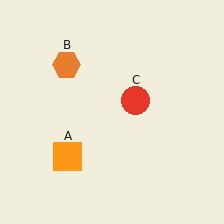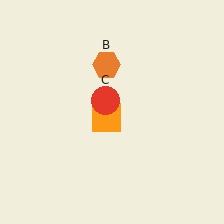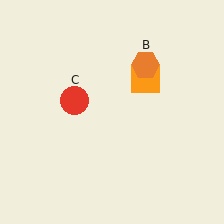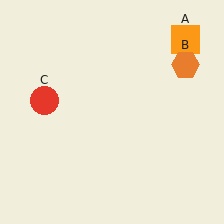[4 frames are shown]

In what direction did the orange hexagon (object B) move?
The orange hexagon (object B) moved right.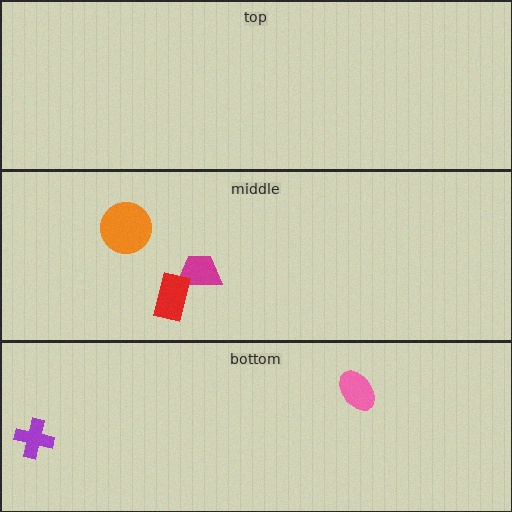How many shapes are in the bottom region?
2.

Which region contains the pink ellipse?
The bottom region.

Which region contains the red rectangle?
The middle region.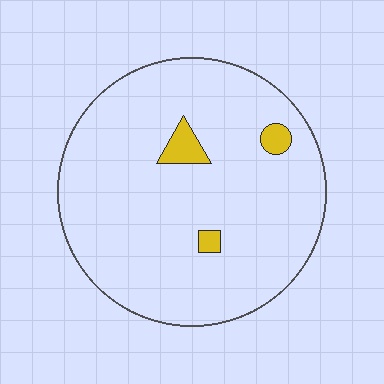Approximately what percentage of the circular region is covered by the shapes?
Approximately 5%.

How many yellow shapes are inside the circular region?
3.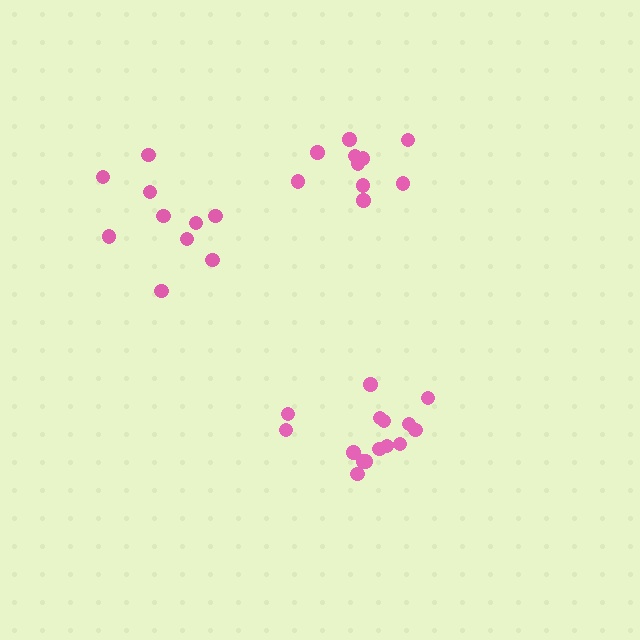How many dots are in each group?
Group 1: 15 dots, Group 2: 10 dots, Group 3: 10 dots (35 total).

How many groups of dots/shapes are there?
There are 3 groups.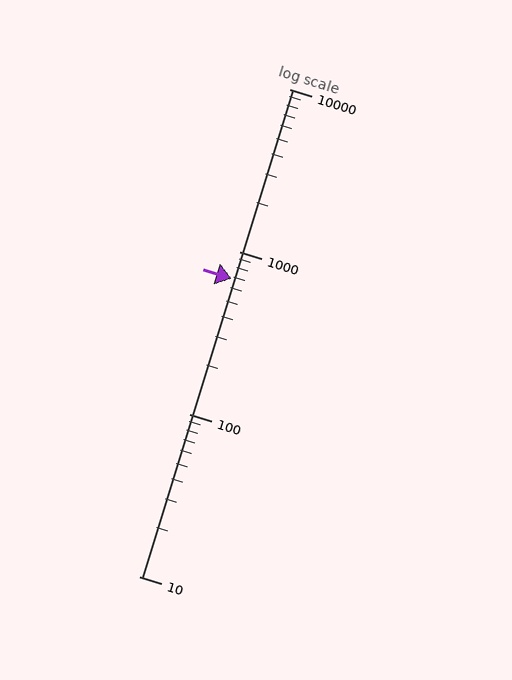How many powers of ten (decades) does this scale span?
The scale spans 3 decades, from 10 to 10000.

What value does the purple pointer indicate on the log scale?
The pointer indicates approximately 680.